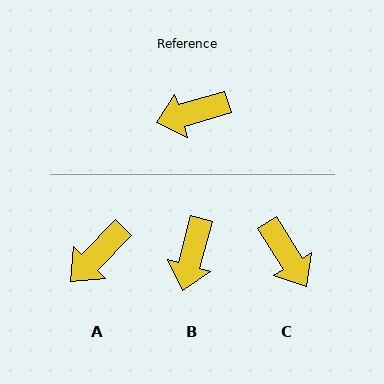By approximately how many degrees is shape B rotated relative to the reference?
Approximately 59 degrees counter-clockwise.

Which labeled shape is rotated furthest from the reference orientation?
C, about 106 degrees away.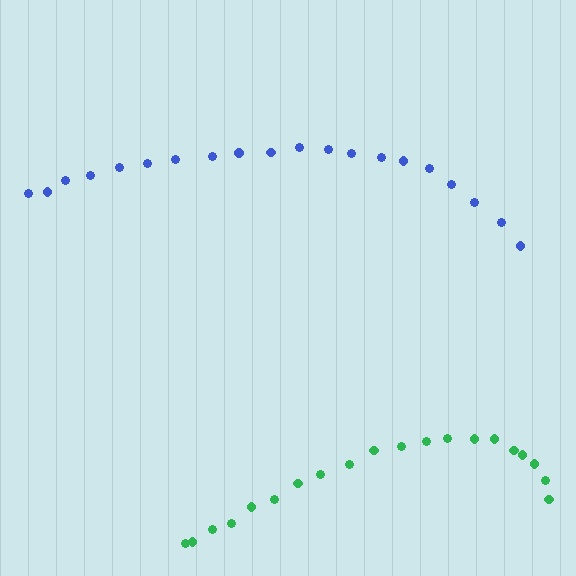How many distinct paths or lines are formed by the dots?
There are 2 distinct paths.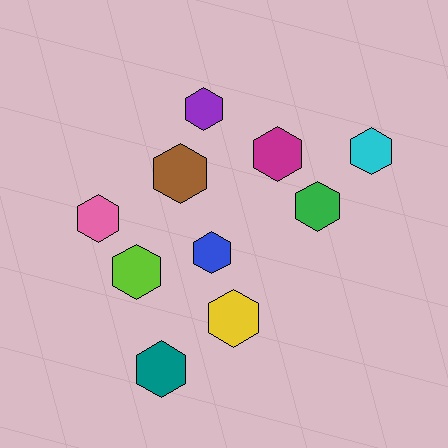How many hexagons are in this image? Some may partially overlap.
There are 10 hexagons.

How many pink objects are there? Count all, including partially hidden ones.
There is 1 pink object.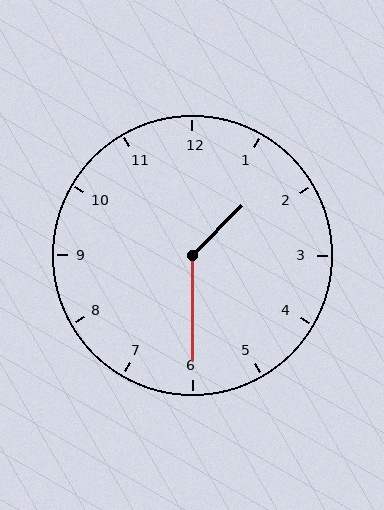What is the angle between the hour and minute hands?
Approximately 135 degrees.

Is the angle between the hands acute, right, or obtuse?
It is obtuse.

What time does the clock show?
1:30.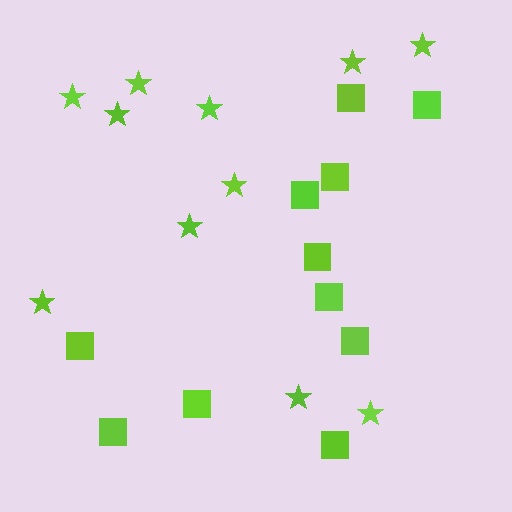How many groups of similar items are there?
There are 2 groups: one group of stars (11) and one group of squares (11).